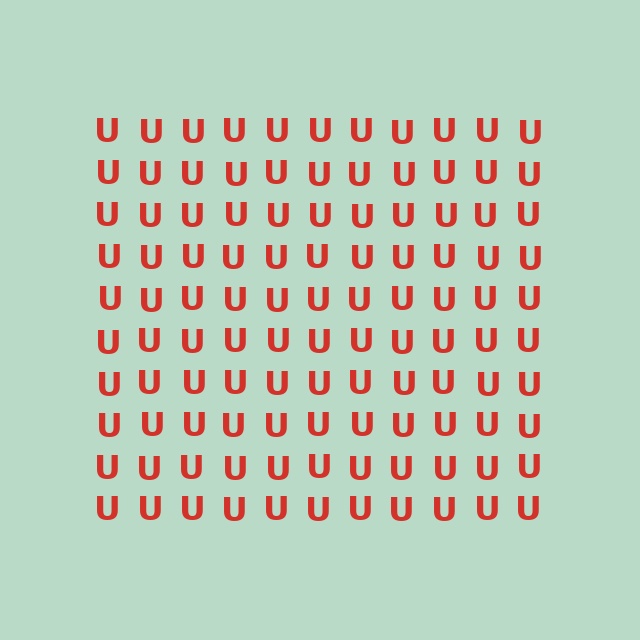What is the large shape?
The large shape is a square.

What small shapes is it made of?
It is made of small letter U's.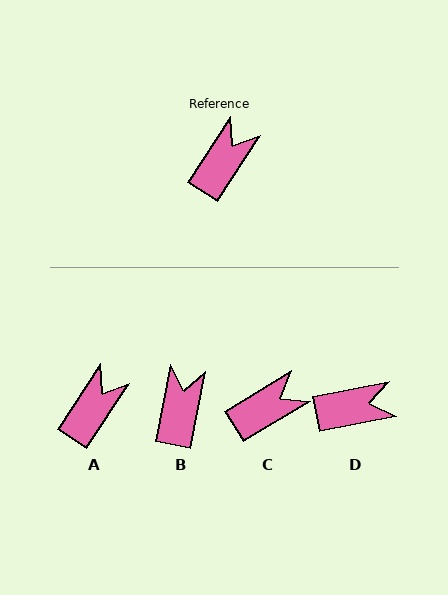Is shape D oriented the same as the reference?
No, it is off by about 46 degrees.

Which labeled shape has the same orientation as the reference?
A.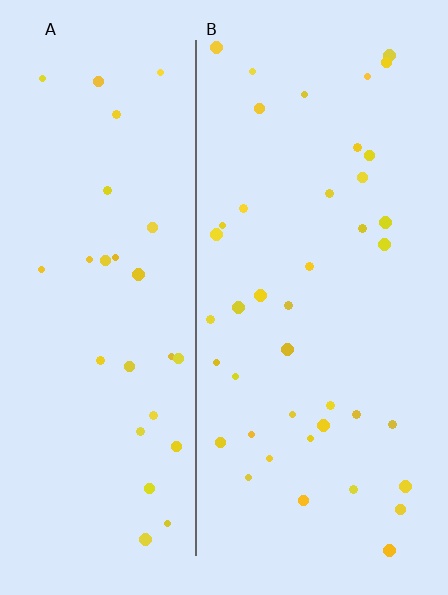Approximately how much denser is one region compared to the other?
Approximately 1.4× — region B over region A.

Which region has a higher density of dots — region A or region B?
B (the right).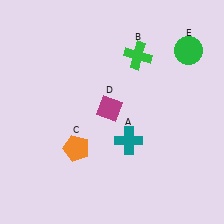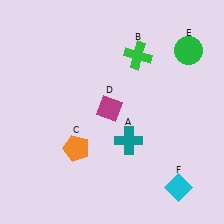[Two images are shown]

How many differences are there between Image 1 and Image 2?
There is 1 difference between the two images.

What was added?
A cyan diamond (F) was added in Image 2.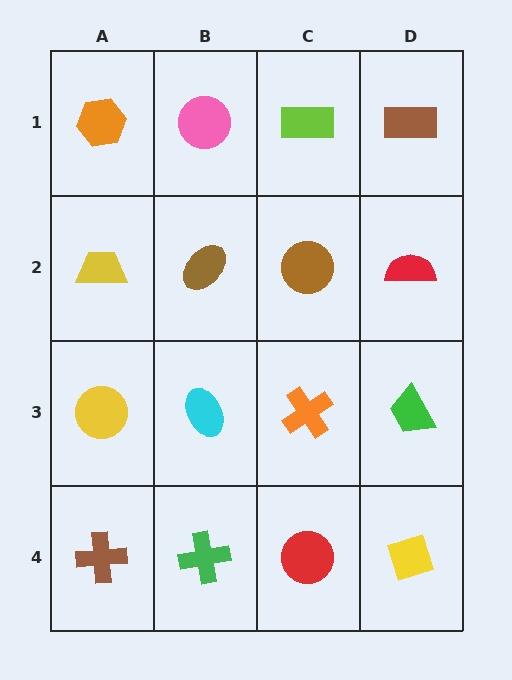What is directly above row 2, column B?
A pink circle.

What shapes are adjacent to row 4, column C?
An orange cross (row 3, column C), a green cross (row 4, column B), a yellow diamond (row 4, column D).